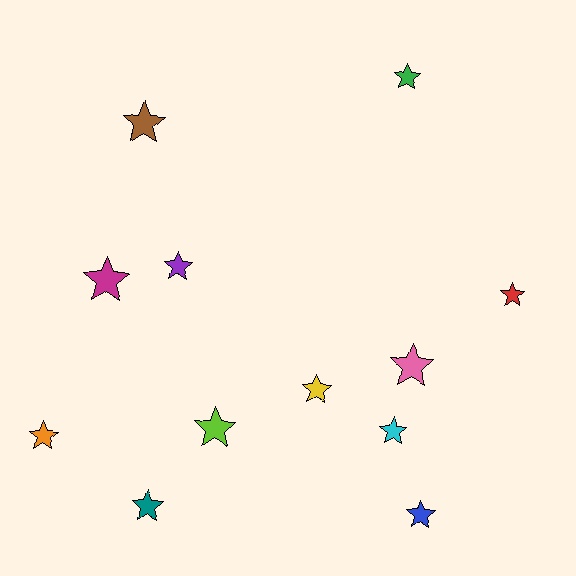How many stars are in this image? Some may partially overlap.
There are 12 stars.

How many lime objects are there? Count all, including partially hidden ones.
There is 1 lime object.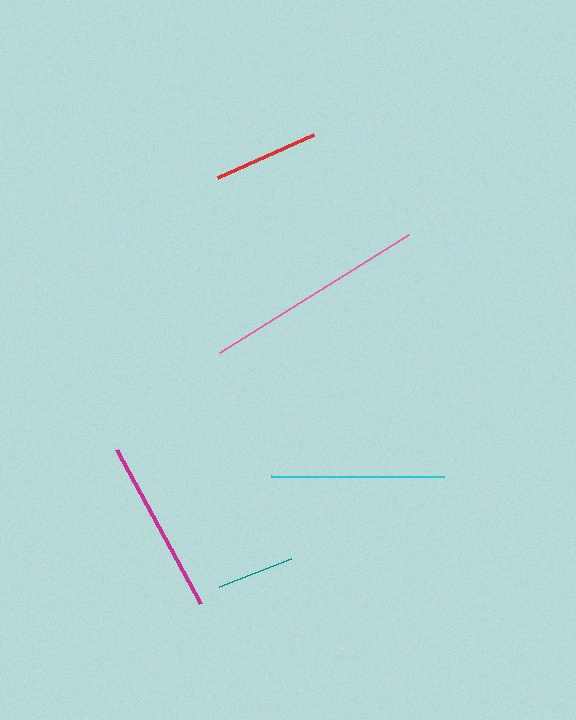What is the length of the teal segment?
The teal segment is approximately 77 pixels long.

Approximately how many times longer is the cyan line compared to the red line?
The cyan line is approximately 1.7 times the length of the red line.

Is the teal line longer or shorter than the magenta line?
The magenta line is longer than the teal line.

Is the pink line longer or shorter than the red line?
The pink line is longer than the red line.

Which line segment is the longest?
The pink line is the longest at approximately 222 pixels.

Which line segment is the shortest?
The teal line is the shortest at approximately 77 pixels.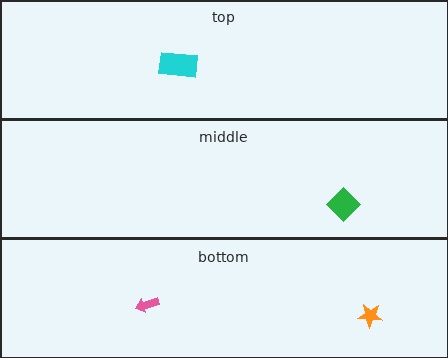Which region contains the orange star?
The bottom region.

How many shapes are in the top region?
1.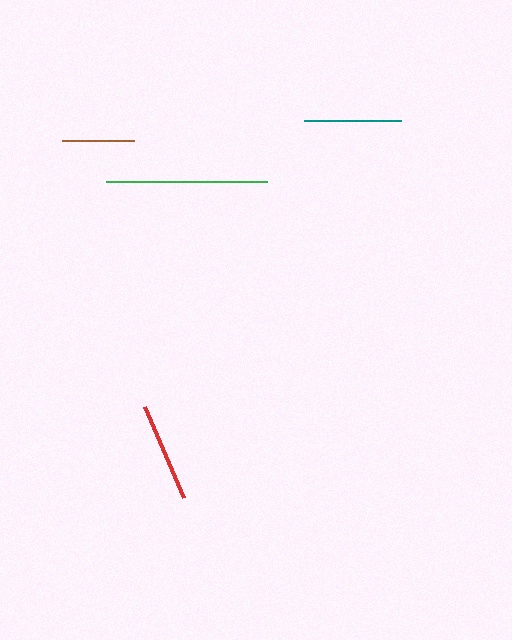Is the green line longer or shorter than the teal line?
The green line is longer than the teal line.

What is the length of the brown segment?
The brown segment is approximately 72 pixels long.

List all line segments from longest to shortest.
From longest to shortest: green, red, teal, brown.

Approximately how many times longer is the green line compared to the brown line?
The green line is approximately 2.2 times the length of the brown line.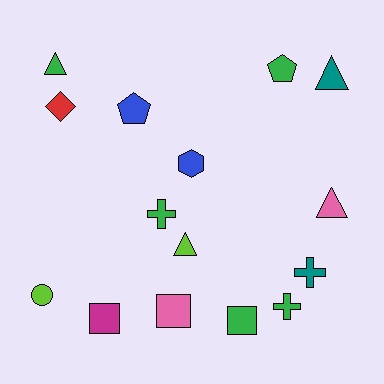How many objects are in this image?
There are 15 objects.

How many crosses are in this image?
There are 3 crosses.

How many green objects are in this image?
There are 5 green objects.